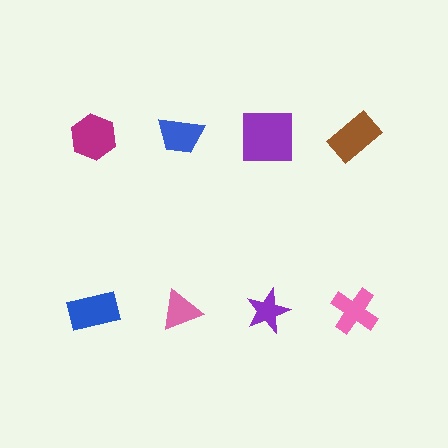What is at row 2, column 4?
A pink cross.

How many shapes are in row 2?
4 shapes.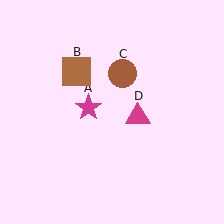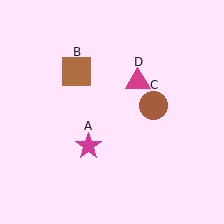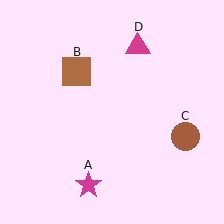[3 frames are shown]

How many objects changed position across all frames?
3 objects changed position: magenta star (object A), brown circle (object C), magenta triangle (object D).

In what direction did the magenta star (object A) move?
The magenta star (object A) moved down.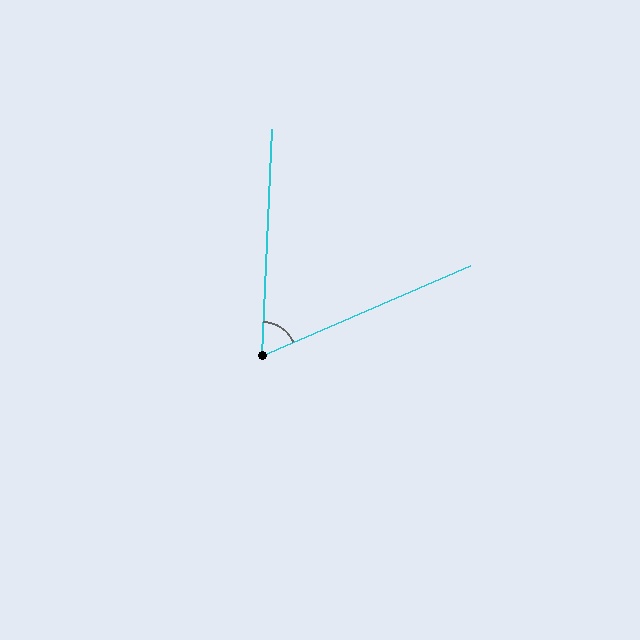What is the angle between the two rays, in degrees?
Approximately 64 degrees.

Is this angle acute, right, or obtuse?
It is acute.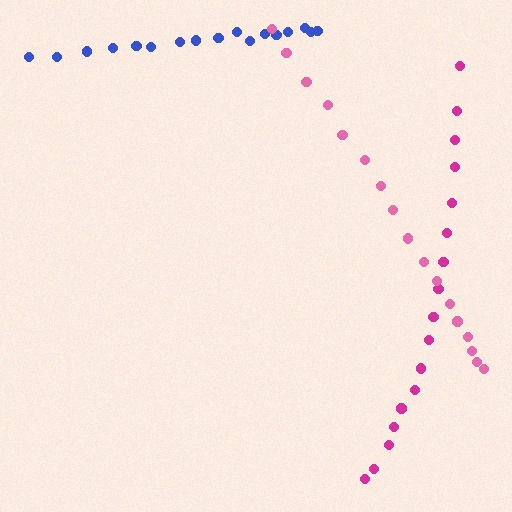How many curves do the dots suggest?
There are 3 distinct paths.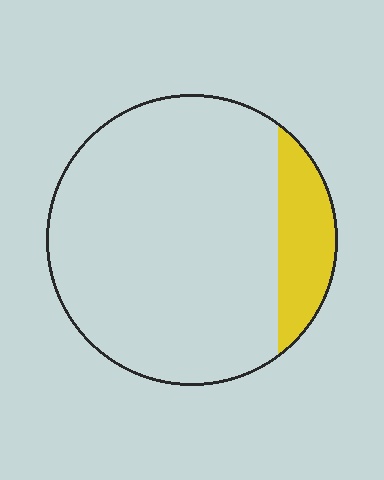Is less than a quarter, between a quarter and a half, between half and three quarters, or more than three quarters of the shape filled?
Less than a quarter.